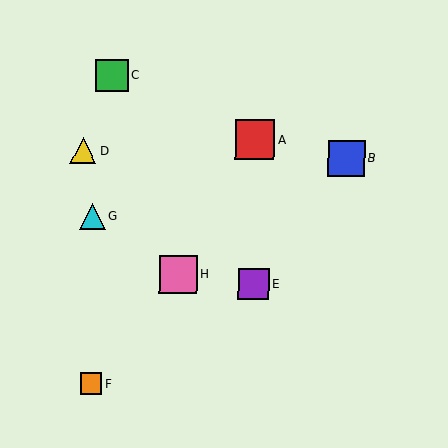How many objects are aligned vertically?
2 objects (A, E) are aligned vertically.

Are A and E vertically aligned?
Yes, both are at x≈255.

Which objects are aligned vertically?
Objects A, E are aligned vertically.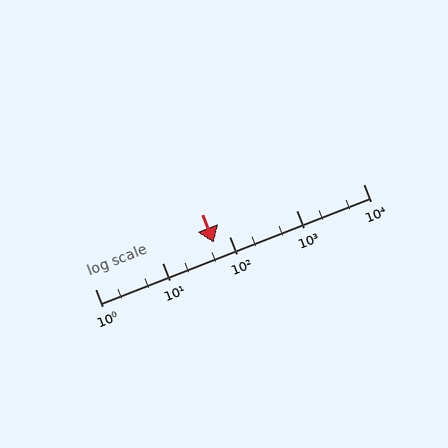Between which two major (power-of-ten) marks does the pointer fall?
The pointer is between 10 and 100.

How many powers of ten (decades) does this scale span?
The scale spans 4 decades, from 1 to 10000.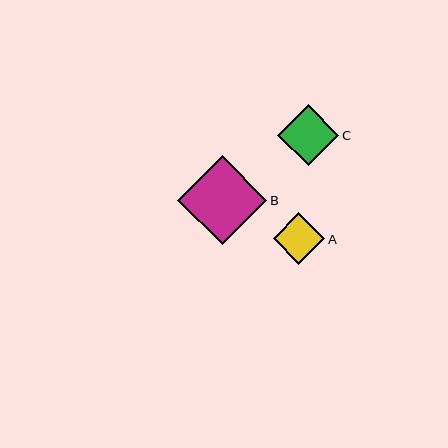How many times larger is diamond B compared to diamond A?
Diamond B is approximately 1.7 times the size of diamond A.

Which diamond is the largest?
Diamond B is the largest with a size of approximately 89 pixels.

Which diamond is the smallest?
Diamond A is the smallest with a size of approximately 52 pixels.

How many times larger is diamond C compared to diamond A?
Diamond C is approximately 1.2 times the size of diamond A.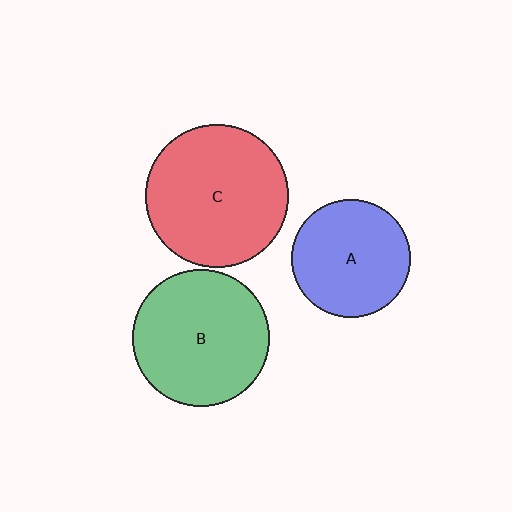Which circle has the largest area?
Circle C (red).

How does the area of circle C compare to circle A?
Approximately 1.5 times.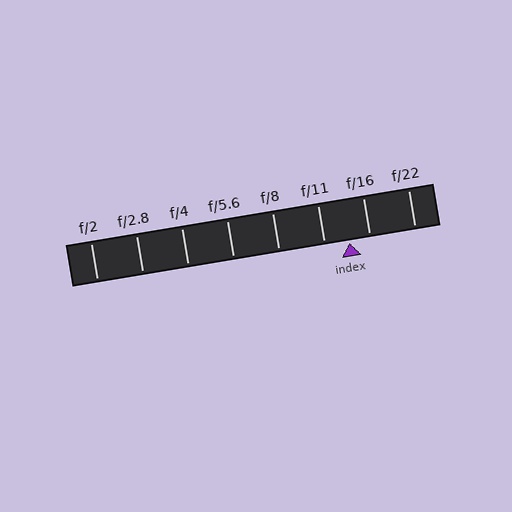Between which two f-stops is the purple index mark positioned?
The index mark is between f/11 and f/16.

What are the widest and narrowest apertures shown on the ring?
The widest aperture shown is f/2 and the narrowest is f/22.